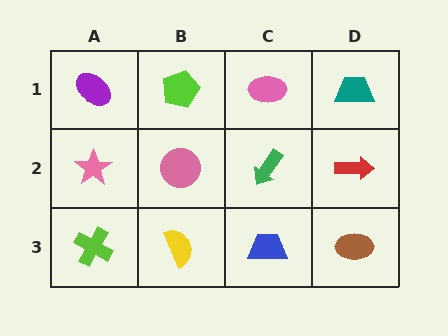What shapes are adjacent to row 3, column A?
A pink star (row 2, column A), a yellow semicircle (row 3, column B).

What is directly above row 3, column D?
A red arrow.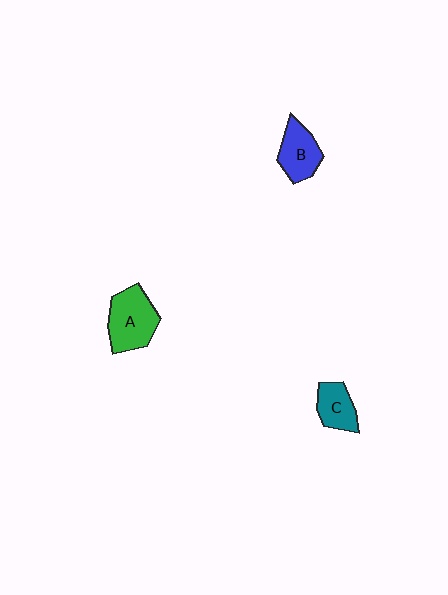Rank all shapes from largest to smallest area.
From largest to smallest: A (green), B (blue), C (teal).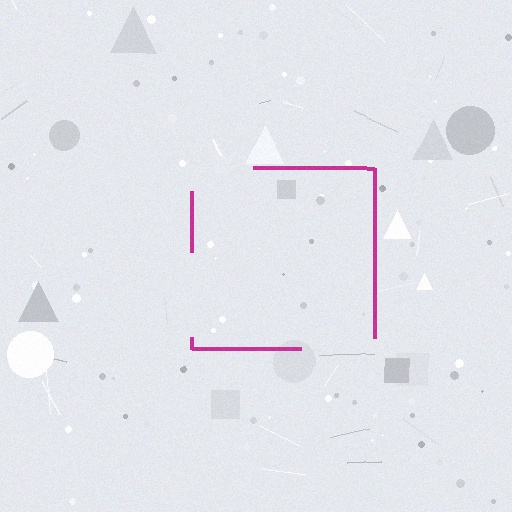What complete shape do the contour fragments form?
The contour fragments form a square.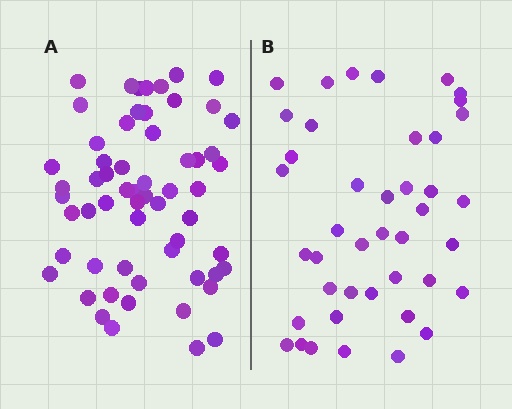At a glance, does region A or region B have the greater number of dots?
Region A (the left region) has more dots.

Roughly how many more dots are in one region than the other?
Region A has approximately 20 more dots than region B.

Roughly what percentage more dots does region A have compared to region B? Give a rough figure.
About 45% more.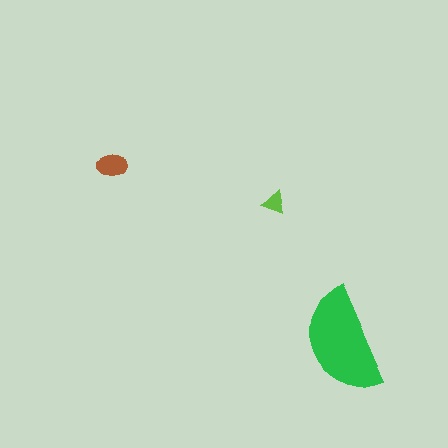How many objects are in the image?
There are 3 objects in the image.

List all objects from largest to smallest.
The green semicircle, the brown ellipse, the lime triangle.